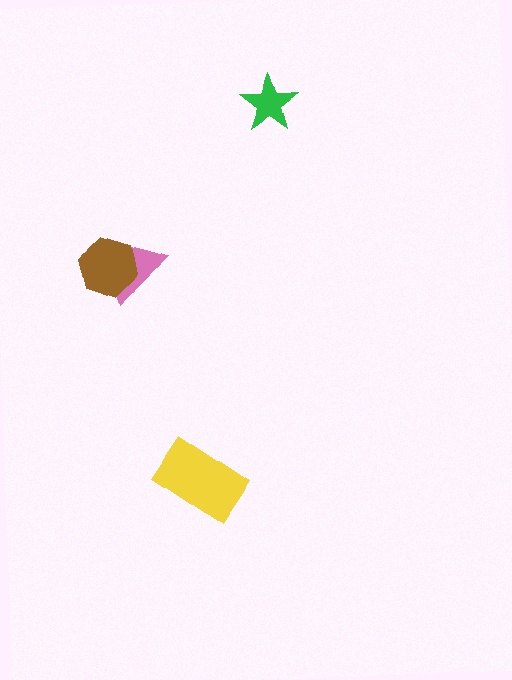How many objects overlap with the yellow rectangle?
0 objects overlap with the yellow rectangle.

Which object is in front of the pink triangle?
The brown hexagon is in front of the pink triangle.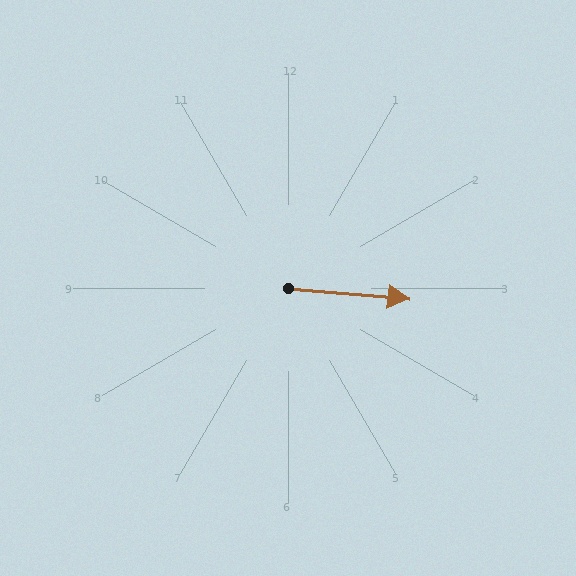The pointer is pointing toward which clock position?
Roughly 3 o'clock.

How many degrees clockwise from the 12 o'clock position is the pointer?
Approximately 95 degrees.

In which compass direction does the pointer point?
East.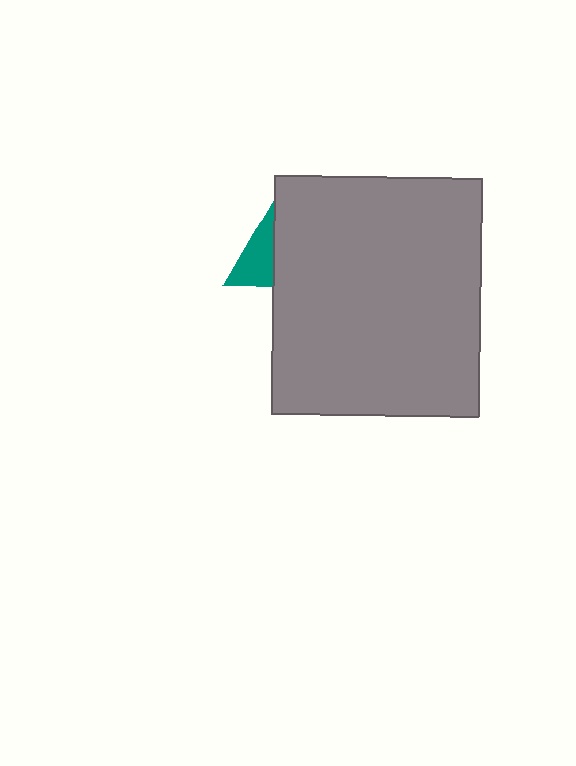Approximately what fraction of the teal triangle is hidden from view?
Roughly 69% of the teal triangle is hidden behind the gray rectangle.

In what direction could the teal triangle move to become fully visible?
The teal triangle could move left. That would shift it out from behind the gray rectangle entirely.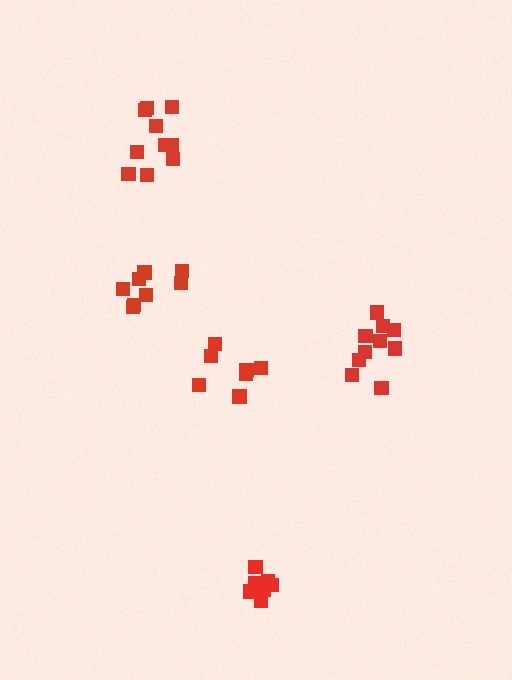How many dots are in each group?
Group 1: 7 dots, Group 2: 8 dots, Group 3: 10 dots, Group 4: 10 dots, Group 5: 7 dots (42 total).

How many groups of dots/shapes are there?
There are 5 groups.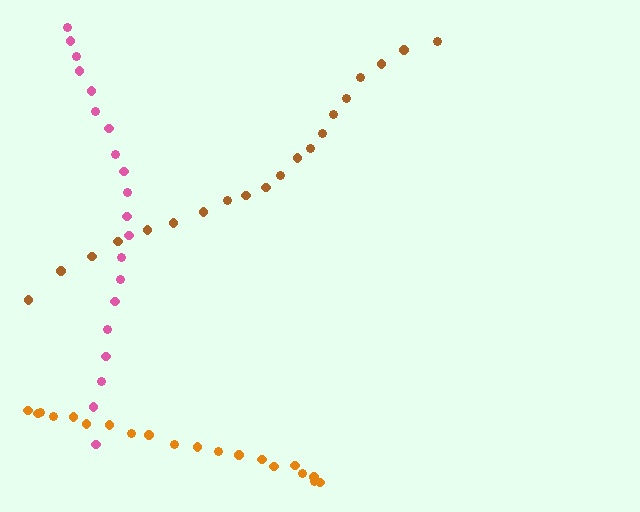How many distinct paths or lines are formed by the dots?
There are 3 distinct paths.